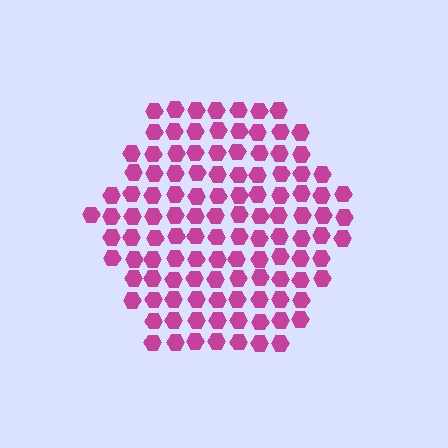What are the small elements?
The small elements are hexagons.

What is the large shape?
The large shape is a hexagon.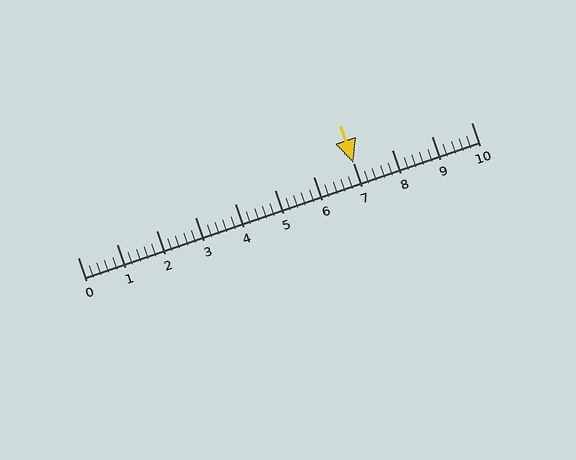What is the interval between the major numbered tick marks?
The major tick marks are spaced 1 units apart.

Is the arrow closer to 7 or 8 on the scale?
The arrow is closer to 7.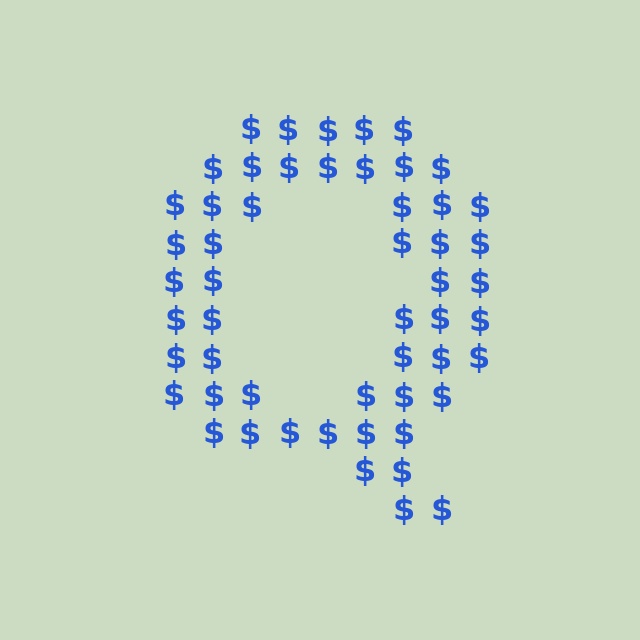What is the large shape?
The large shape is the letter Q.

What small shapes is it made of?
It is made of small dollar signs.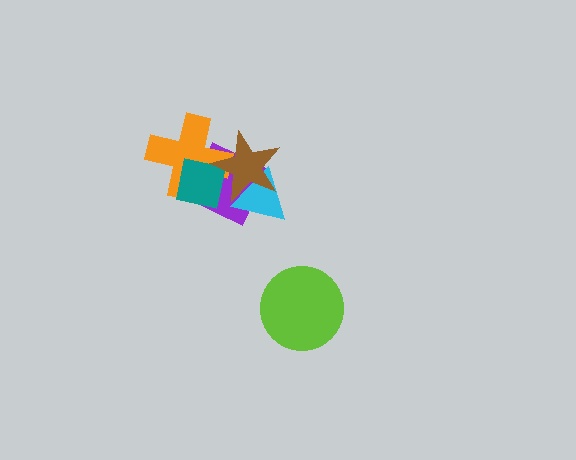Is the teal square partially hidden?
Yes, it is partially covered by another shape.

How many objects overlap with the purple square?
4 objects overlap with the purple square.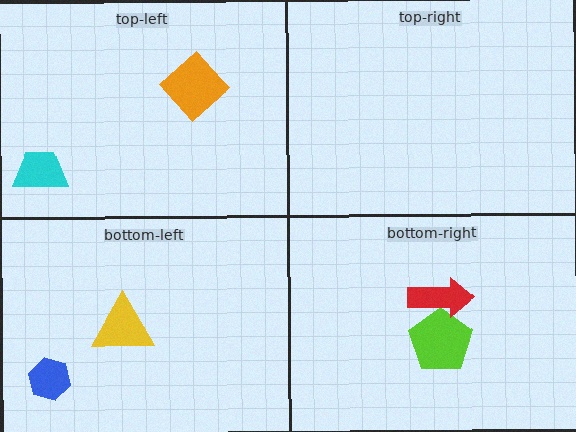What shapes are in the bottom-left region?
The blue hexagon, the yellow triangle.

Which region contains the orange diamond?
The top-left region.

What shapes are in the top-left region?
The cyan trapezoid, the orange diamond.